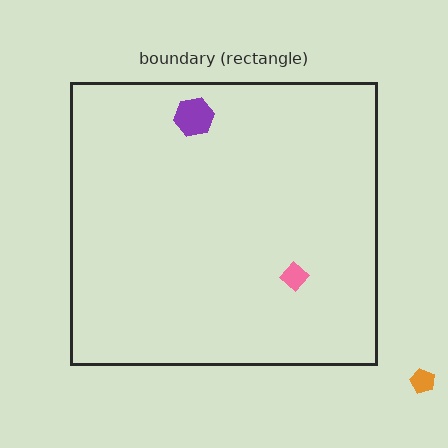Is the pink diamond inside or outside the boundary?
Inside.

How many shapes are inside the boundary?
2 inside, 1 outside.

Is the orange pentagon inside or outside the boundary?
Outside.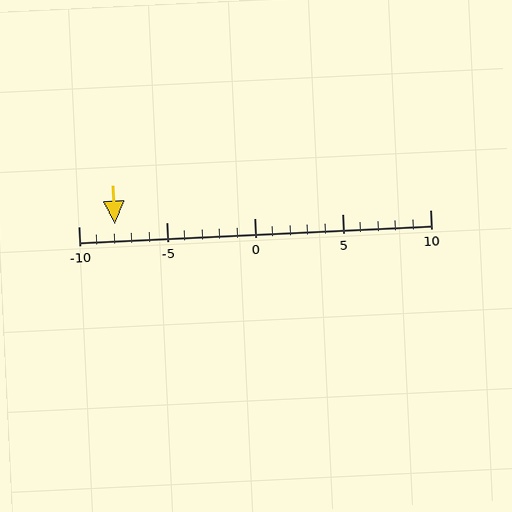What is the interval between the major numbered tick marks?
The major tick marks are spaced 5 units apart.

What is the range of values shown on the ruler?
The ruler shows values from -10 to 10.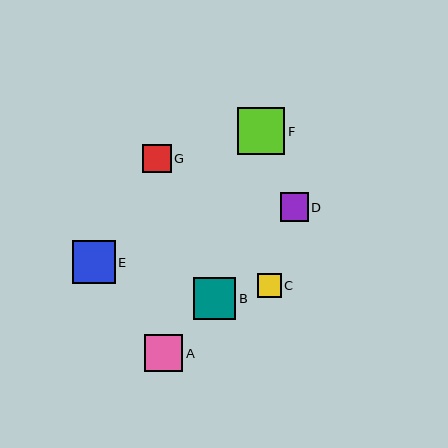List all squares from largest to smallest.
From largest to smallest: F, E, B, A, G, D, C.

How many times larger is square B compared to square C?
Square B is approximately 1.8 times the size of square C.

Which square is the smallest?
Square C is the smallest with a size of approximately 24 pixels.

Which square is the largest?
Square F is the largest with a size of approximately 47 pixels.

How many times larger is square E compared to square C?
Square E is approximately 1.8 times the size of square C.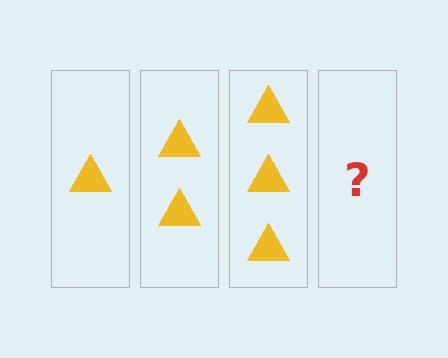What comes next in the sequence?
The next element should be 4 triangles.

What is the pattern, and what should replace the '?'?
The pattern is that each step adds one more triangle. The '?' should be 4 triangles.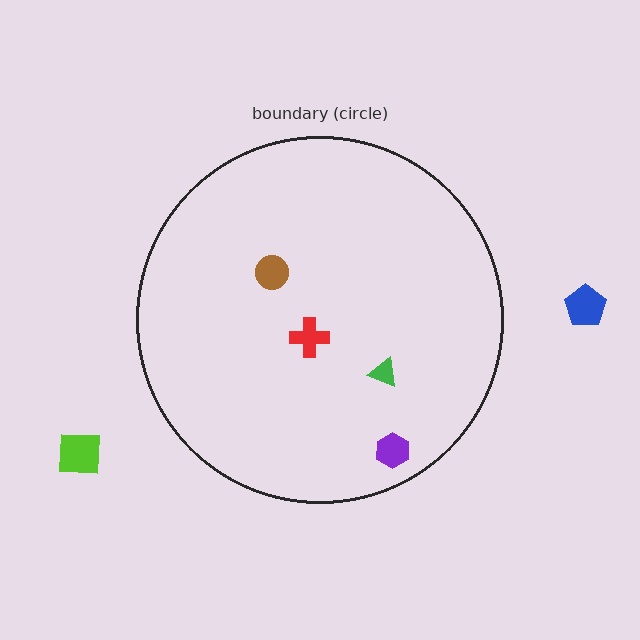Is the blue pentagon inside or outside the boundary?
Outside.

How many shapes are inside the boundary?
4 inside, 2 outside.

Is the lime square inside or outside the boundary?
Outside.